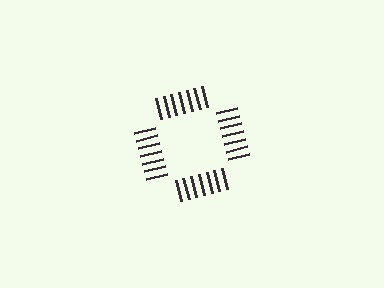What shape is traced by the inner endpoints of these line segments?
An illusory square — the line segments terminate on its edges but no continuous stroke is drawn.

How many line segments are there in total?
28 — 7 along each of the 4 edges.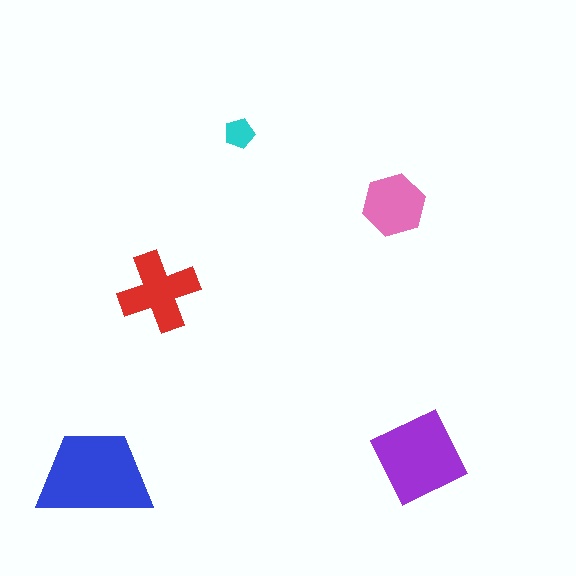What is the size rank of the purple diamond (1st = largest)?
2nd.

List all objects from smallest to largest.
The cyan pentagon, the pink hexagon, the red cross, the purple diamond, the blue trapezoid.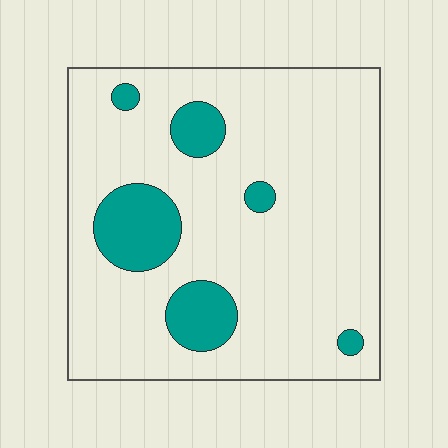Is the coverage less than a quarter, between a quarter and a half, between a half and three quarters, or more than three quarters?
Less than a quarter.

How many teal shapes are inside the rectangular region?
6.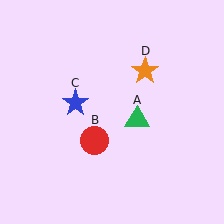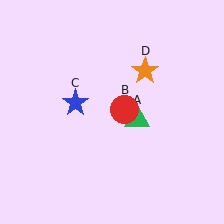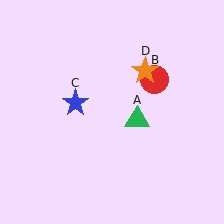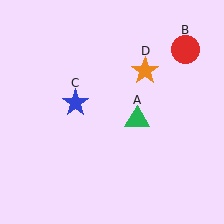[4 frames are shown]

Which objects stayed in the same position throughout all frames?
Green triangle (object A) and blue star (object C) and orange star (object D) remained stationary.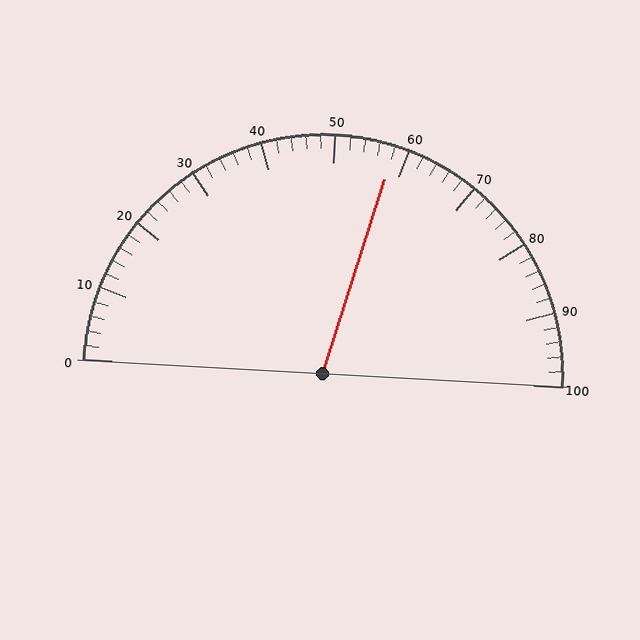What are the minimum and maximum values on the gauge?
The gauge ranges from 0 to 100.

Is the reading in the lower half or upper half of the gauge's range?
The reading is in the upper half of the range (0 to 100).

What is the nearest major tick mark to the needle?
The nearest major tick mark is 60.